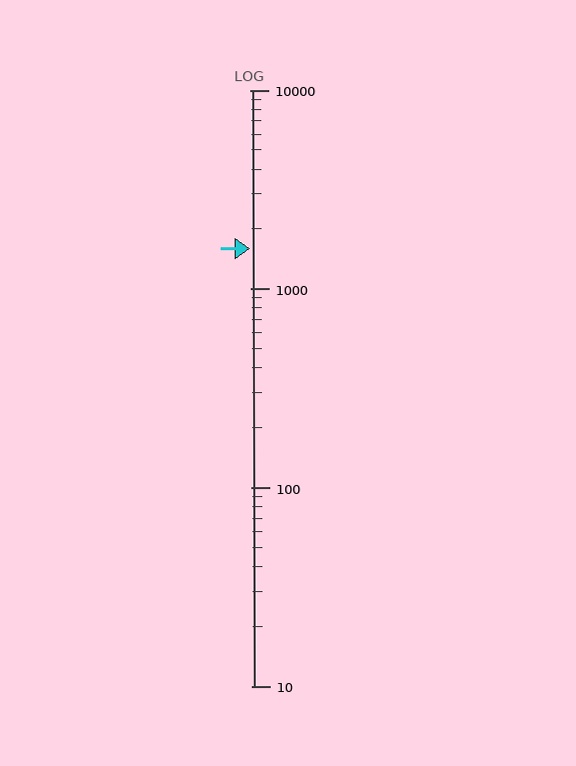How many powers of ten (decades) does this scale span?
The scale spans 3 decades, from 10 to 10000.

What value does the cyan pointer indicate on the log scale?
The pointer indicates approximately 1600.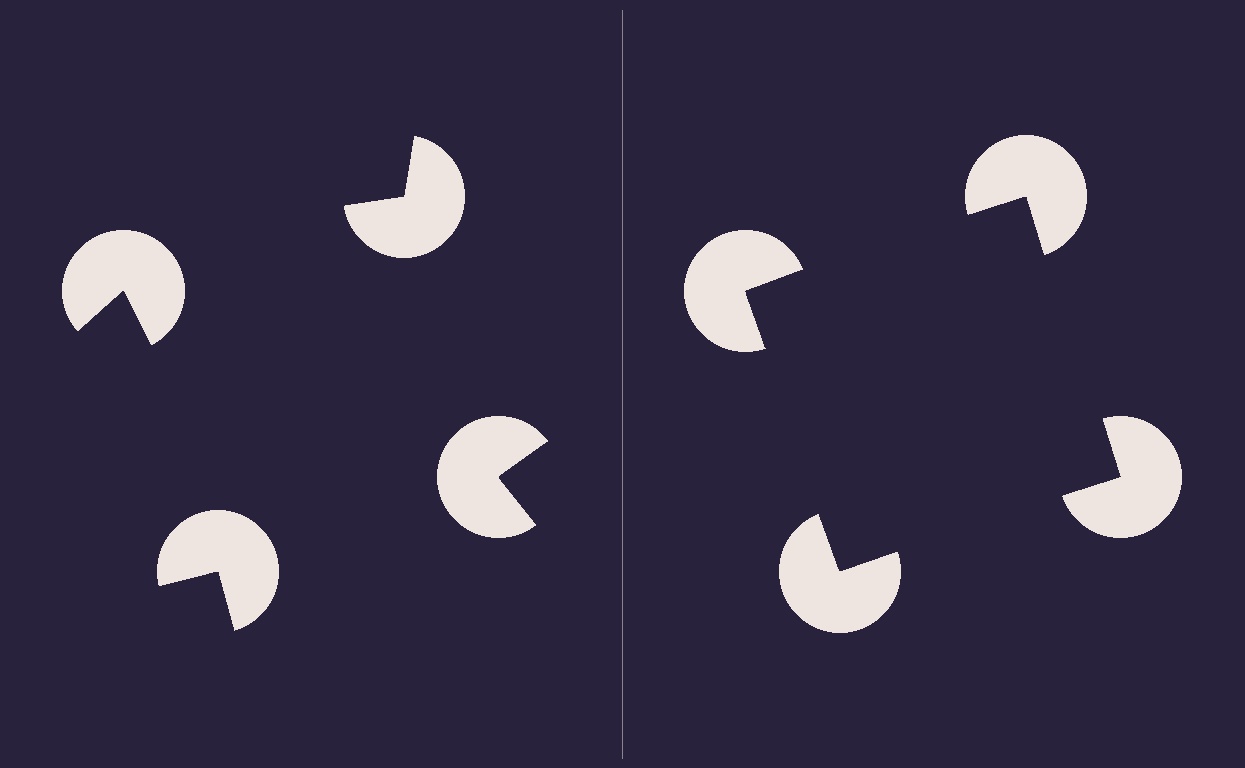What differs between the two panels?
The pac-man discs are positioned identically on both sides; only the wedge orientations differ. On the right they align to a square; on the left they are misaligned.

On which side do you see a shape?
An illusory square appears on the right side. On the left side the wedge cuts are rotated, so no coherent shape forms.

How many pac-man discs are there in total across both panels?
8 — 4 on each side.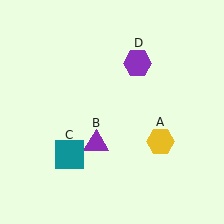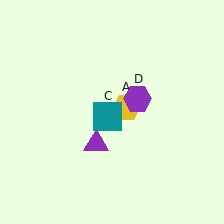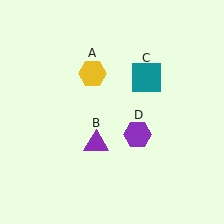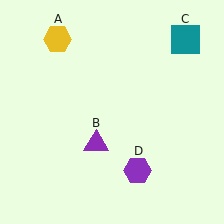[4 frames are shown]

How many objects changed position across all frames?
3 objects changed position: yellow hexagon (object A), teal square (object C), purple hexagon (object D).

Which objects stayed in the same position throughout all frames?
Purple triangle (object B) remained stationary.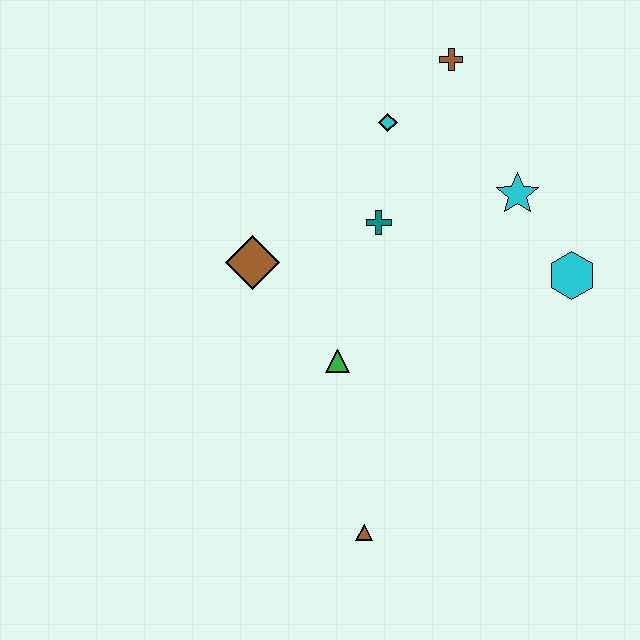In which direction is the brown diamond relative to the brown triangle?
The brown diamond is above the brown triangle.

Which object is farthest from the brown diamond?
The cyan hexagon is farthest from the brown diamond.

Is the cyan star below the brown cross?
Yes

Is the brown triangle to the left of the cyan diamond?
Yes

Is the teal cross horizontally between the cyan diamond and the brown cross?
No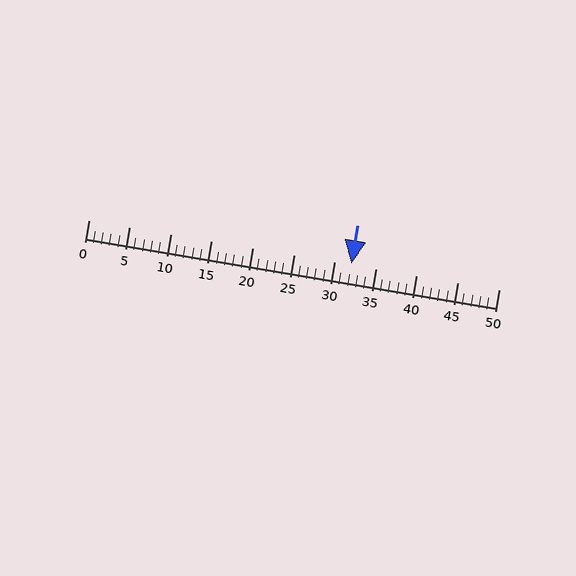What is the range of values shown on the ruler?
The ruler shows values from 0 to 50.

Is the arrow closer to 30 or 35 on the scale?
The arrow is closer to 30.